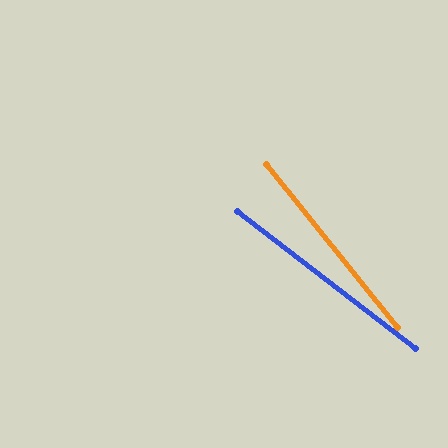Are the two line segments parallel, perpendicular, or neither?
Neither parallel nor perpendicular — they differ by about 14°.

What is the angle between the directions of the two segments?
Approximately 14 degrees.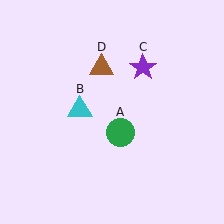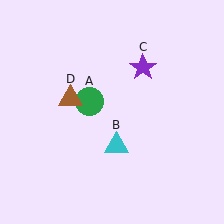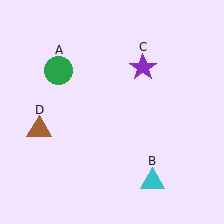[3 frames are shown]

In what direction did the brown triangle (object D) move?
The brown triangle (object D) moved down and to the left.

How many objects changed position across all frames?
3 objects changed position: green circle (object A), cyan triangle (object B), brown triangle (object D).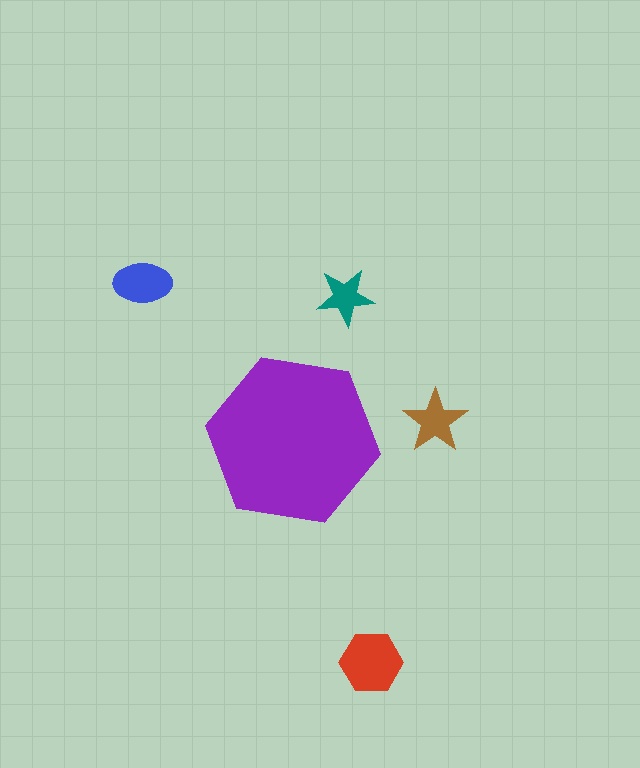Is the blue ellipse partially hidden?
No, the blue ellipse is fully visible.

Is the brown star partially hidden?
No, the brown star is fully visible.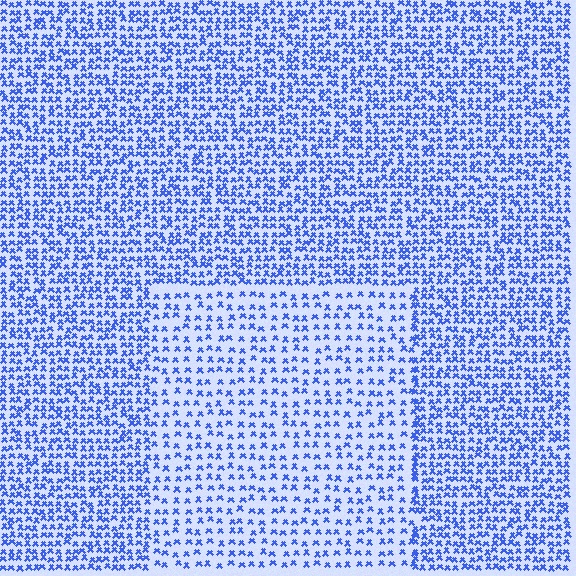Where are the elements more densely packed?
The elements are more densely packed outside the rectangle boundary.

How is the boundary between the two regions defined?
The boundary is defined by a change in element density (approximately 1.8x ratio). All elements are the same color, size, and shape.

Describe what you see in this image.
The image contains small blue elements arranged at two different densities. A rectangle-shaped region is visible where the elements are less densely packed than the surrounding area.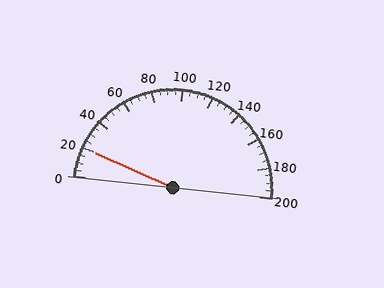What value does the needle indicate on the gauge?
The needle indicates approximately 20.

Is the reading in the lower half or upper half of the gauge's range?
The reading is in the lower half of the range (0 to 200).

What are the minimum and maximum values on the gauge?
The gauge ranges from 0 to 200.